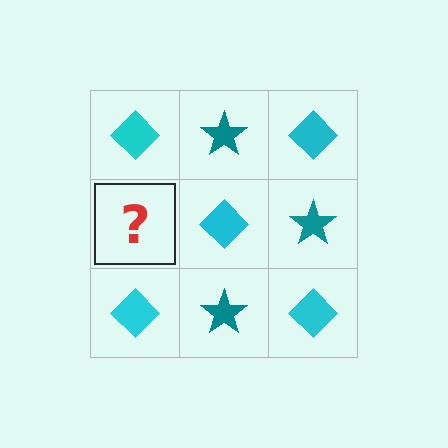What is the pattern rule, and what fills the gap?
The rule is that it alternates cyan diamond and teal star in a checkerboard pattern. The gap should be filled with a teal star.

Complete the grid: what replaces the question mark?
The question mark should be replaced with a teal star.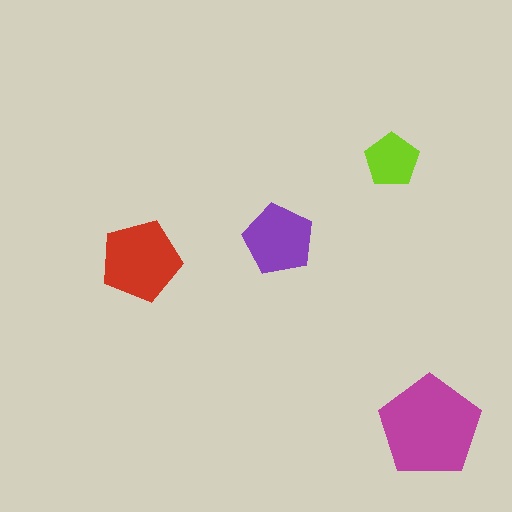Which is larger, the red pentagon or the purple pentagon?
The red one.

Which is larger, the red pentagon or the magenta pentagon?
The magenta one.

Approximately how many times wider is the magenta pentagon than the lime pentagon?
About 2 times wider.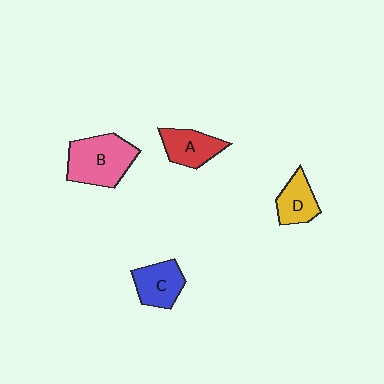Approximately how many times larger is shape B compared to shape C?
Approximately 1.6 times.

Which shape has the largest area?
Shape B (pink).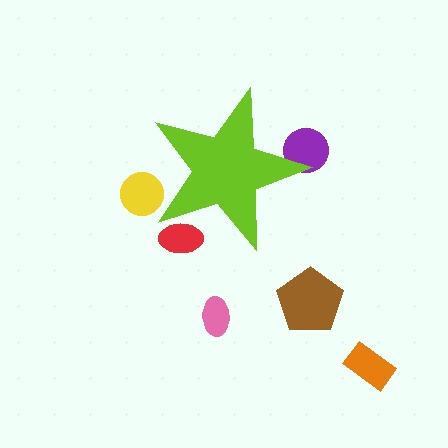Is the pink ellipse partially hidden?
No, the pink ellipse is fully visible.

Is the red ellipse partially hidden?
Yes, the red ellipse is partially hidden behind the lime star.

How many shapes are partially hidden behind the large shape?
3 shapes are partially hidden.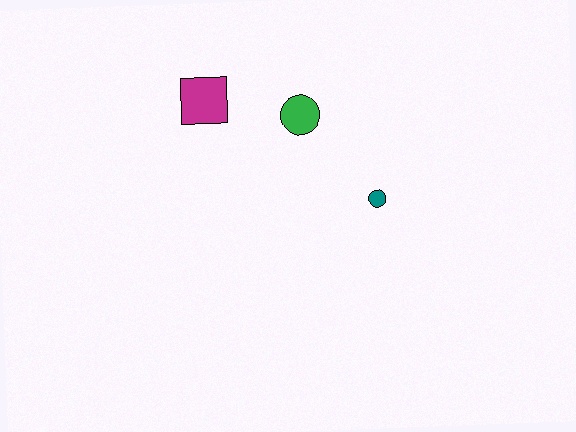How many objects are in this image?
There are 3 objects.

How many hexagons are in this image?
There are no hexagons.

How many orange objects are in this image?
There are no orange objects.